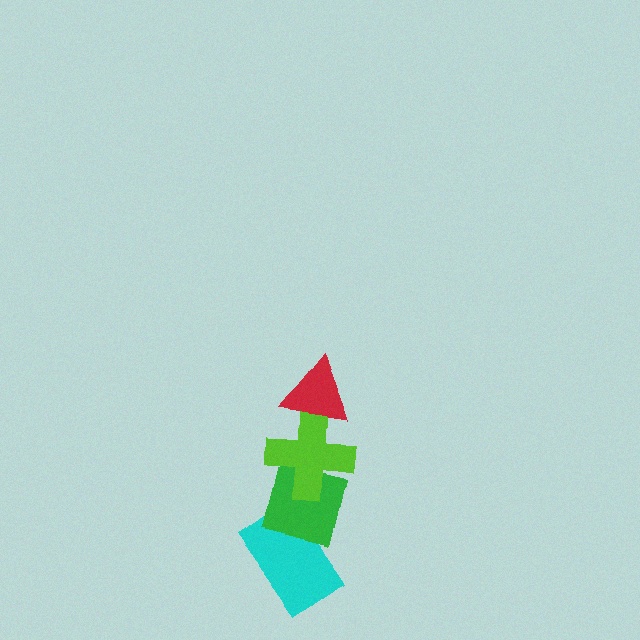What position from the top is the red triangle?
The red triangle is 1st from the top.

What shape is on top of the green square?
The lime cross is on top of the green square.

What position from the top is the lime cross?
The lime cross is 2nd from the top.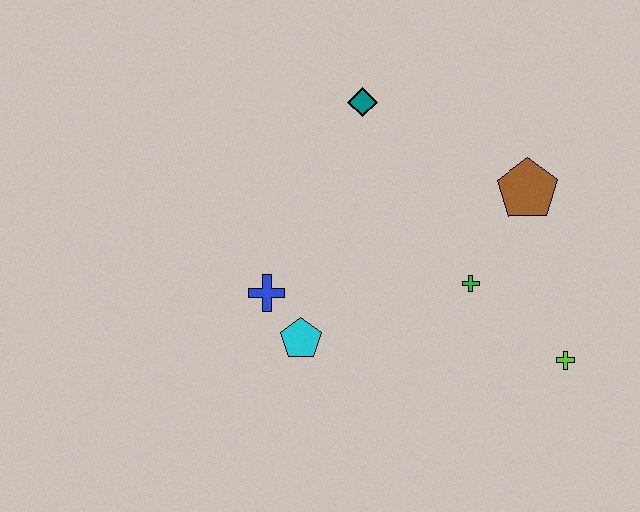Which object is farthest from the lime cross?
The teal diamond is farthest from the lime cross.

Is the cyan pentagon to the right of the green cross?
No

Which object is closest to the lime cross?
The green cross is closest to the lime cross.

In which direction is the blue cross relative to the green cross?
The blue cross is to the left of the green cross.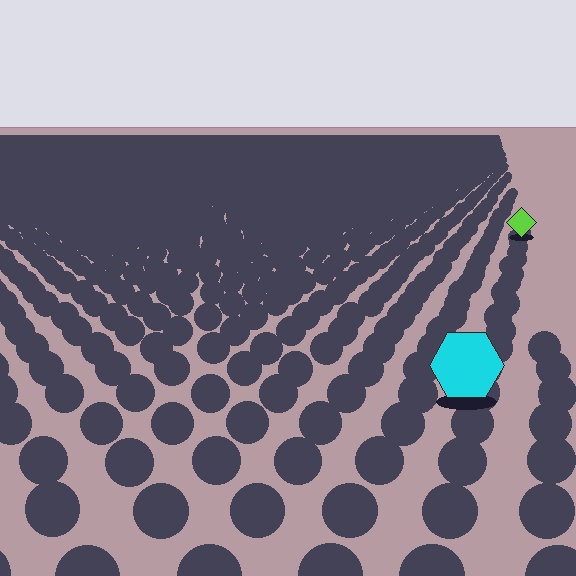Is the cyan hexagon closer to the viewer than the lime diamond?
Yes. The cyan hexagon is closer — you can tell from the texture gradient: the ground texture is coarser near it.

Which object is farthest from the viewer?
The lime diamond is farthest from the viewer. It appears smaller and the ground texture around it is denser.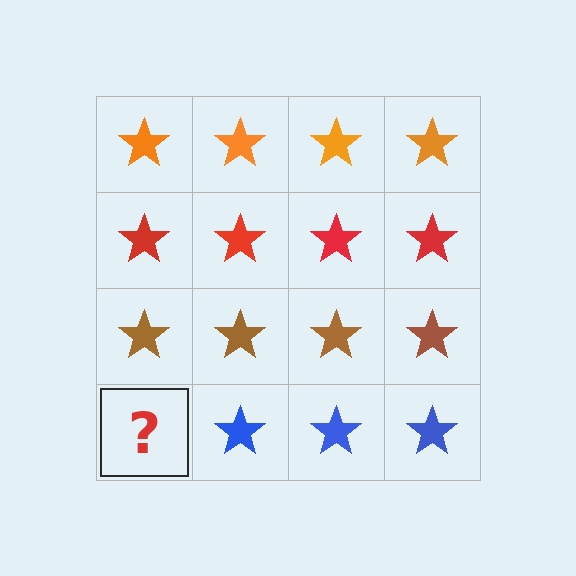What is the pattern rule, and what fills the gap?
The rule is that each row has a consistent color. The gap should be filled with a blue star.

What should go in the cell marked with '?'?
The missing cell should contain a blue star.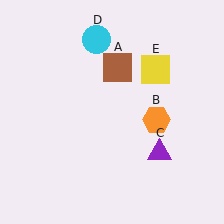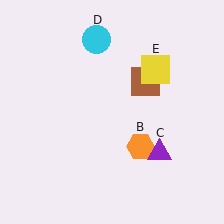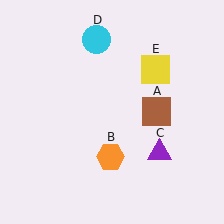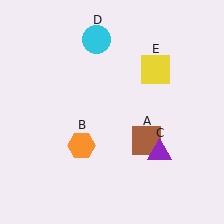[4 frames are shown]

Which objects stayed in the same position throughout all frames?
Purple triangle (object C) and cyan circle (object D) and yellow square (object E) remained stationary.